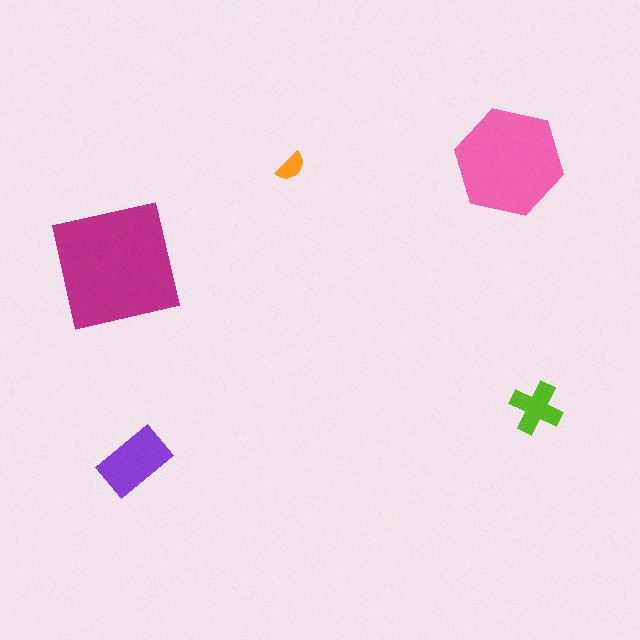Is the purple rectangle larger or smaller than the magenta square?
Smaller.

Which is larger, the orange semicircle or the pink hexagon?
The pink hexagon.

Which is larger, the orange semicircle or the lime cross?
The lime cross.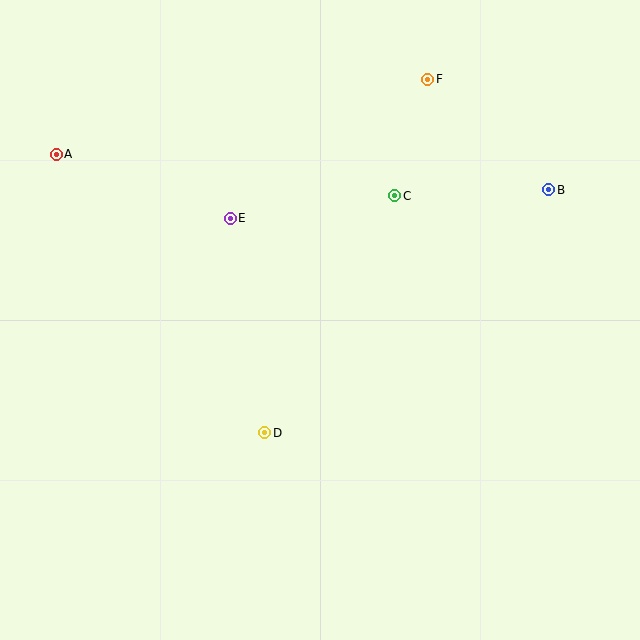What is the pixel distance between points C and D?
The distance between C and D is 270 pixels.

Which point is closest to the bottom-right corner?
Point D is closest to the bottom-right corner.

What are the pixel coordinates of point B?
Point B is at (549, 190).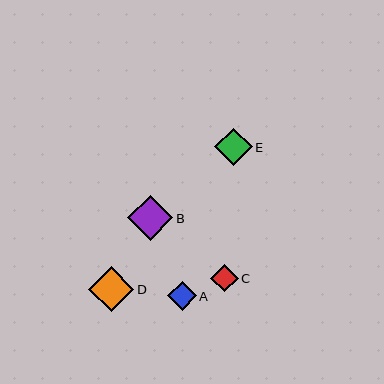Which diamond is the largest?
Diamond B is the largest with a size of approximately 46 pixels.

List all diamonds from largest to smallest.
From largest to smallest: B, D, E, A, C.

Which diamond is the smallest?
Diamond C is the smallest with a size of approximately 28 pixels.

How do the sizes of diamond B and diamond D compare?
Diamond B and diamond D are approximately the same size.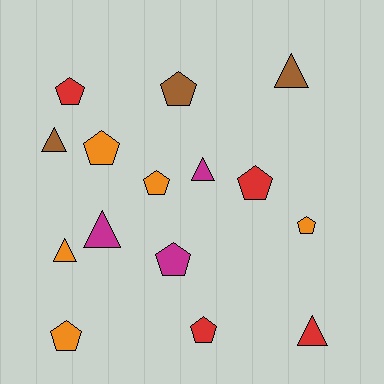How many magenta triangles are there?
There are 2 magenta triangles.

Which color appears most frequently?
Orange, with 5 objects.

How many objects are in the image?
There are 15 objects.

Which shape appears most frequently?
Pentagon, with 9 objects.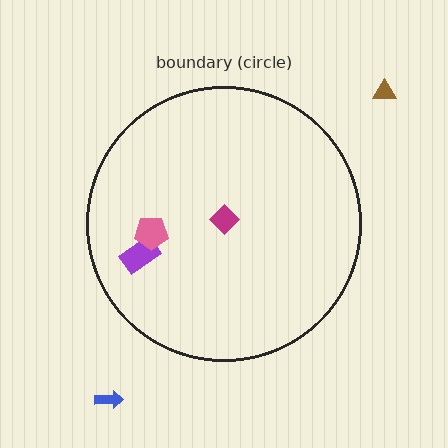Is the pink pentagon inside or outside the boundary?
Inside.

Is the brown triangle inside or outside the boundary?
Outside.